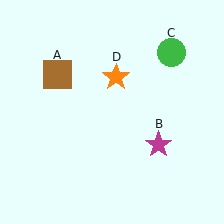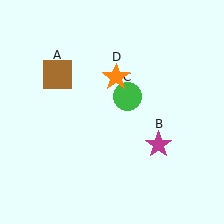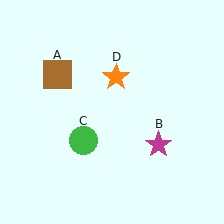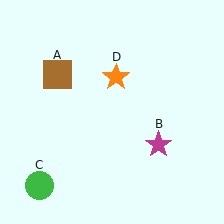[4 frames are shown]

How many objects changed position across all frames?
1 object changed position: green circle (object C).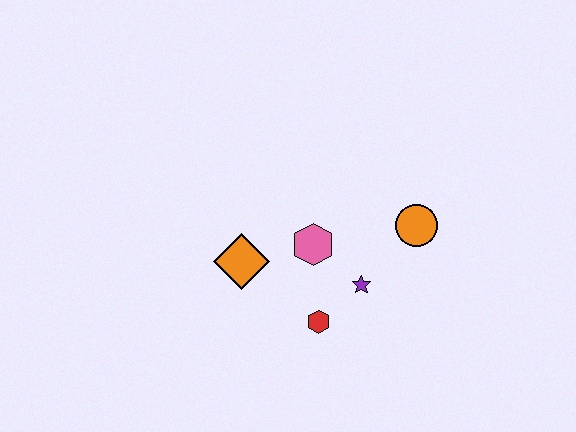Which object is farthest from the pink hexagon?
The orange circle is farthest from the pink hexagon.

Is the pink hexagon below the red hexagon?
No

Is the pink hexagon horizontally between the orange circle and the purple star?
No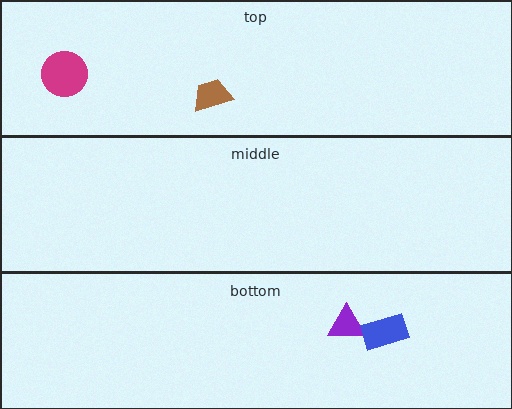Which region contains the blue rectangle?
The bottom region.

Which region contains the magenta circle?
The top region.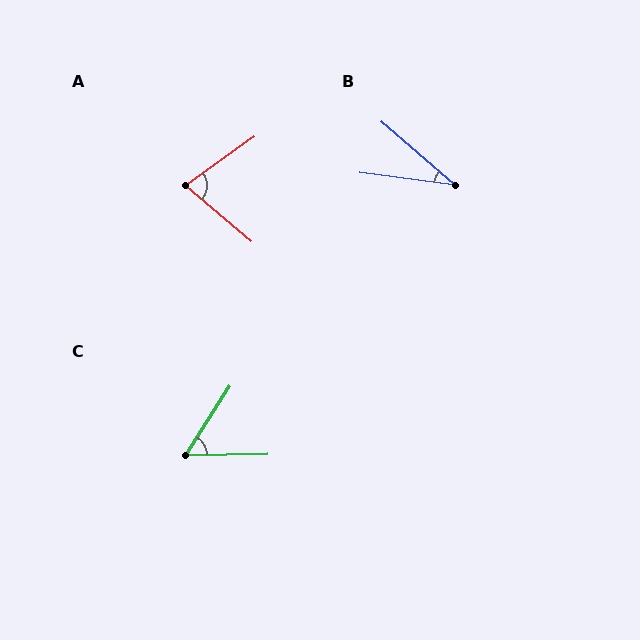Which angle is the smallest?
B, at approximately 33 degrees.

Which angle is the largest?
A, at approximately 76 degrees.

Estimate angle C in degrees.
Approximately 56 degrees.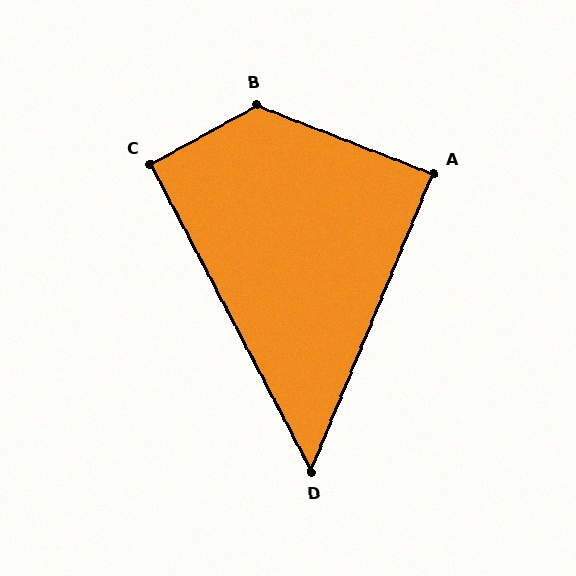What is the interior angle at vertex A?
Approximately 89 degrees (approximately right).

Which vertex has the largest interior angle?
B, at approximately 130 degrees.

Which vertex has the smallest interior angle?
D, at approximately 50 degrees.